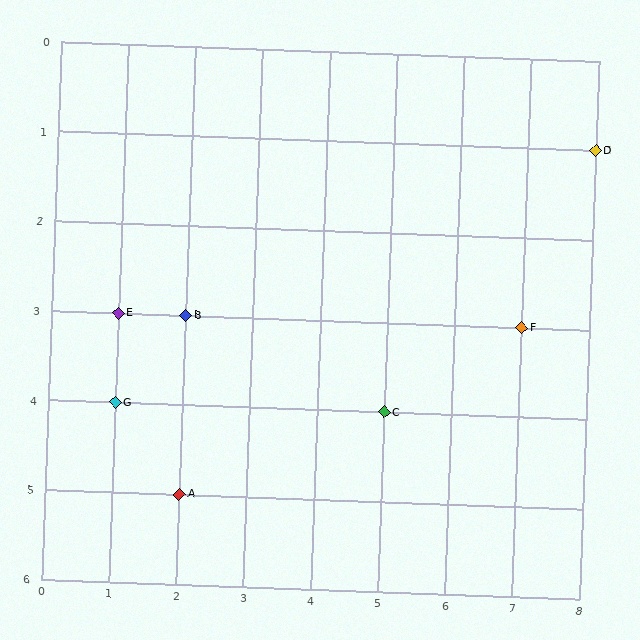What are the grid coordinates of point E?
Point E is at grid coordinates (1, 3).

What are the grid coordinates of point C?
Point C is at grid coordinates (5, 4).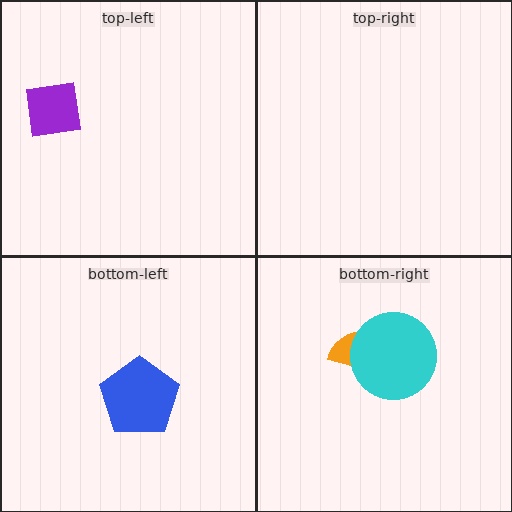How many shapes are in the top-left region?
1.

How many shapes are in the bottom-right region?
2.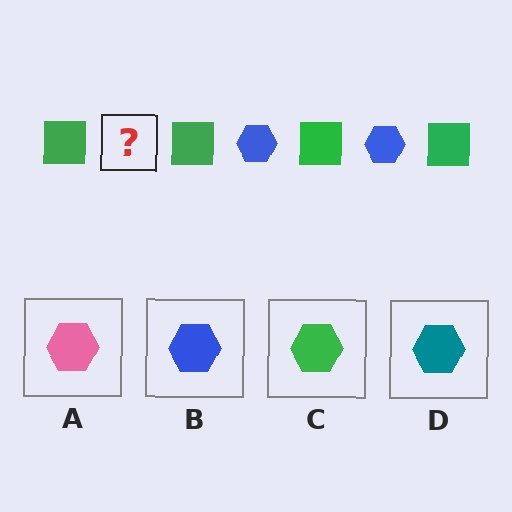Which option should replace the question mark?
Option B.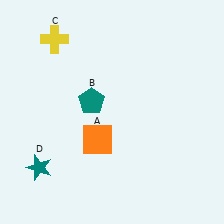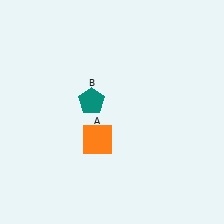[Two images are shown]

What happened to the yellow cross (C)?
The yellow cross (C) was removed in Image 2. It was in the top-left area of Image 1.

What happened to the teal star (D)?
The teal star (D) was removed in Image 2. It was in the bottom-left area of Image 1.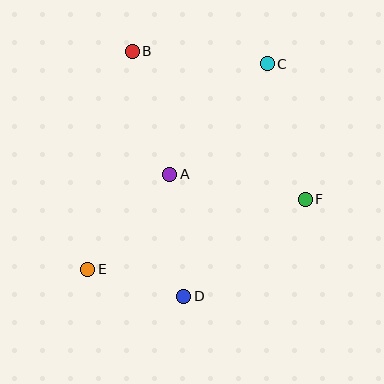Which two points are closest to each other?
Points D and E are closest to each other.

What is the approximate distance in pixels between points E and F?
The distance between E and F is approximately 228 pixels.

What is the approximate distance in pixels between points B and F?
The distance between B and F is approximately 228 pixels.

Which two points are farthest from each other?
Points C and E are farthest from each other.